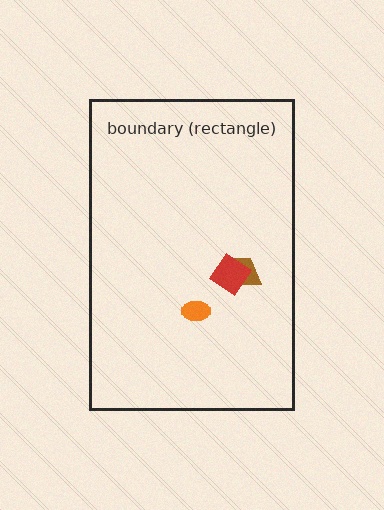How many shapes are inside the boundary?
3 inside, 0 outside.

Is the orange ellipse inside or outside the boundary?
Inside.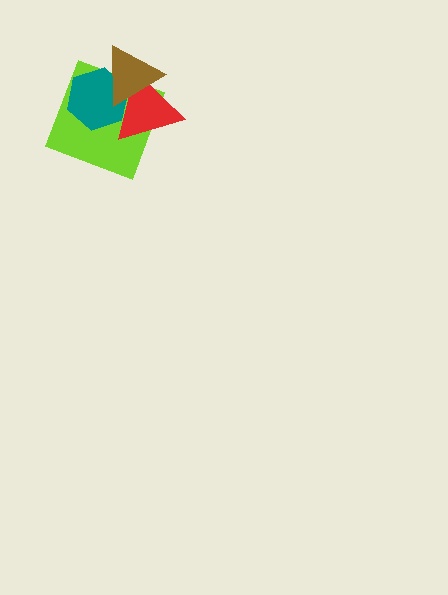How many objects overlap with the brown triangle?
3 objects overlap with the brown triangle.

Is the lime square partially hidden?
Yes, it is partially covered by another shape.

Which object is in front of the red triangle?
The brown triangle is in front of the red triangle.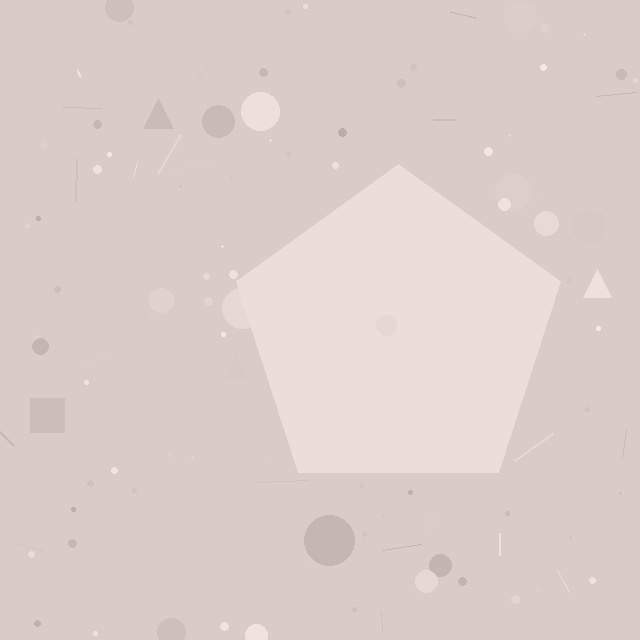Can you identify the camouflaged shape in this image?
The camouflaged shape is a pentagon.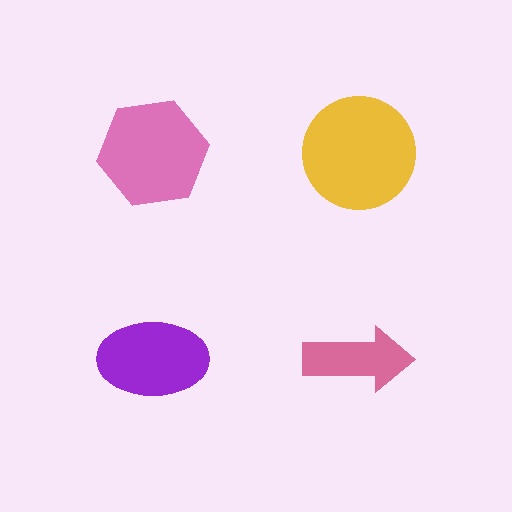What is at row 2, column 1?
A purple ellipse.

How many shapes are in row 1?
2 shapes.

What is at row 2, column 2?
A pink arrow.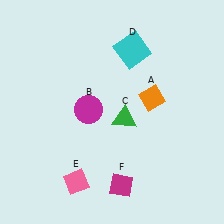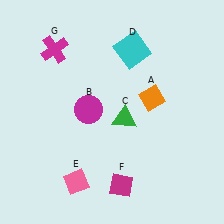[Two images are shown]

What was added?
A magenta cross (G) was added in Image 2.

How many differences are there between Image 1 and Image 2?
There is 1 difference between the two images.